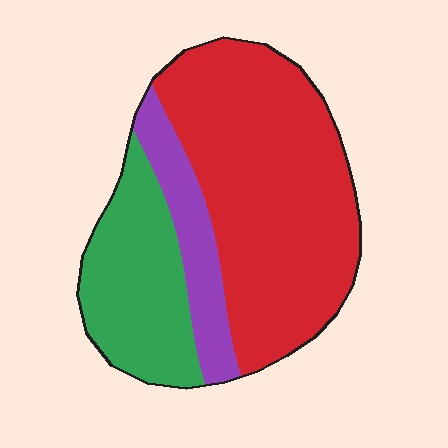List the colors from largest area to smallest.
From largest to smallest: red, green, purple.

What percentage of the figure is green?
Green takes up about one quarter (1/4) of the figure.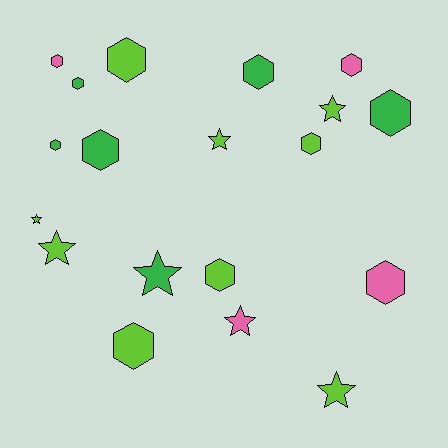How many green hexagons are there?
There are 5 green hexagons.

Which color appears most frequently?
Lime, with 9 objects.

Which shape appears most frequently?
Hexagon, with 12 objects.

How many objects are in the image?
There are 19 objects.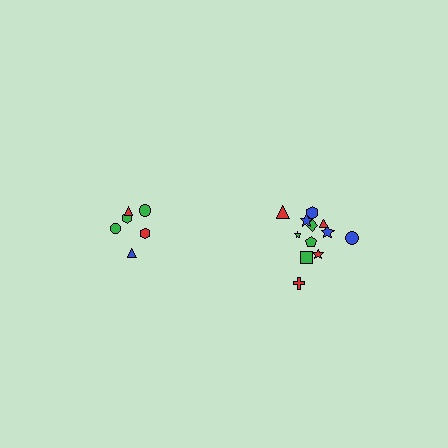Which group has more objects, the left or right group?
The right group.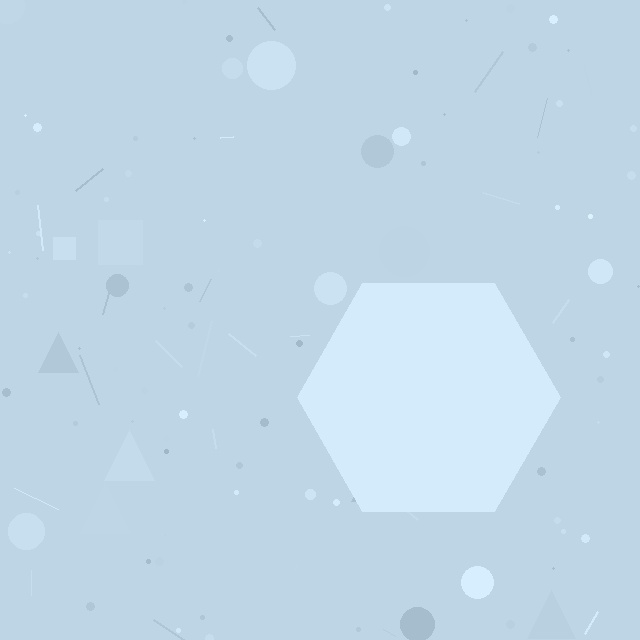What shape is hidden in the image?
A hexagon is hidden in the image.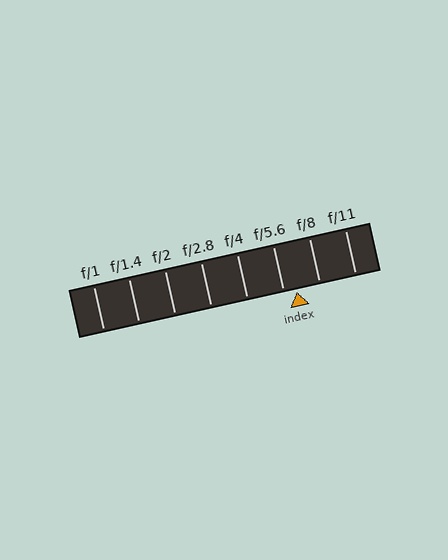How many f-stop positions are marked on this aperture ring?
There are 8 f-stop positions marked.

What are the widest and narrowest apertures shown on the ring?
The widest aperture shown is f/1 and the narrowest is f/11.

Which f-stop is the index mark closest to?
The index mark is closest to f/5.6.